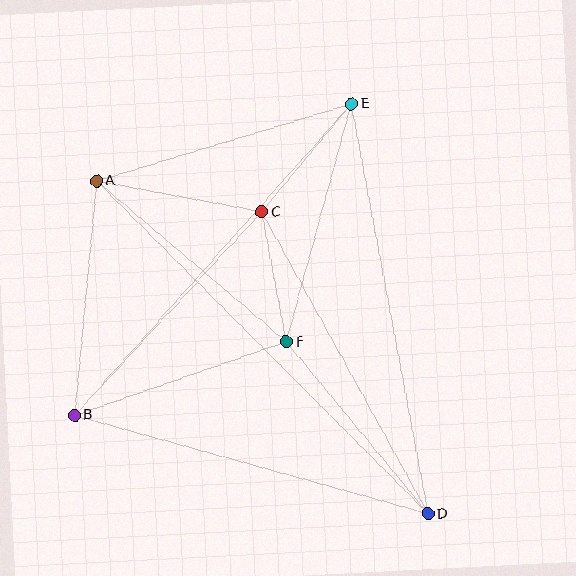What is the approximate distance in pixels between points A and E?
The distance between A and E is approximately 267 pixels.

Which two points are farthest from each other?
Points A and D are farthest from each other.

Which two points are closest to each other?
Points C and F are closest to each other.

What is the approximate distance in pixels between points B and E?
The distance between B and E is approximately 417 pixels.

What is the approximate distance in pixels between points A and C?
The distance between A and C is approximately 168 pixels.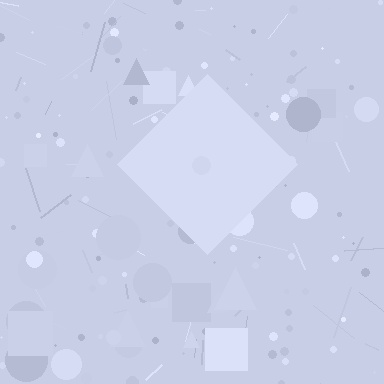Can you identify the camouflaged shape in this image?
The camouflaged shape is a diamond.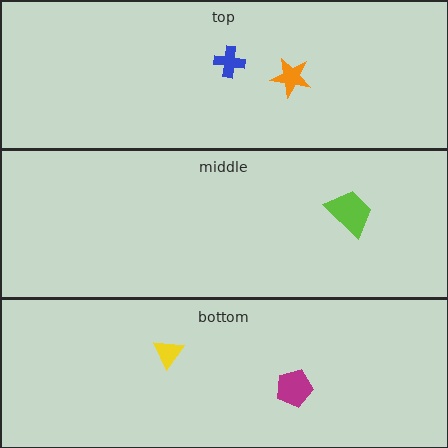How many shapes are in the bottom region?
2.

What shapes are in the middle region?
The lime trapezoid.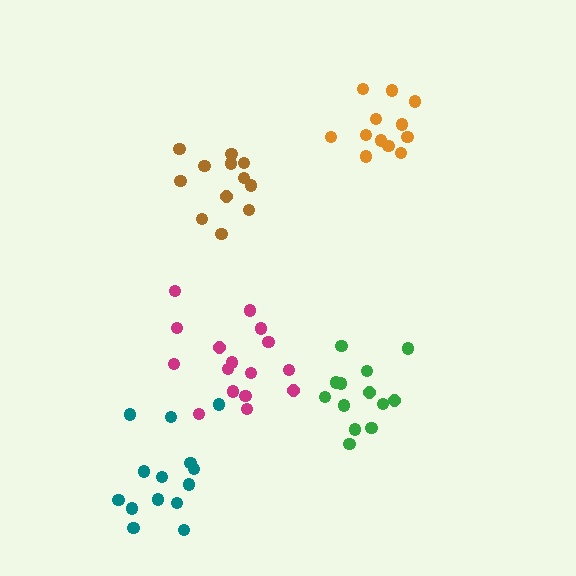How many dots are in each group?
Group 1: 16 dots, Group 2: 13 dots, Group 3: 12 dots, Group 4: 12 dots, Group 5: 14 dots (67 total).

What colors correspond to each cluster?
The clusters are colored: magenta, green, orange, brown, teal.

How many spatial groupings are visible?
There are 5 spatial groupings.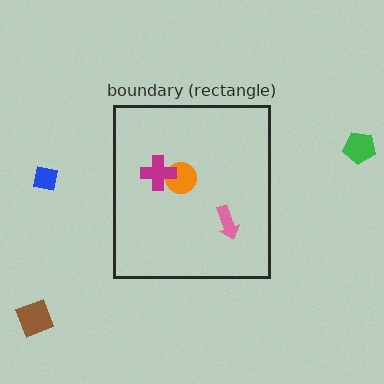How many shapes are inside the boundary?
3 inside, 3 outside.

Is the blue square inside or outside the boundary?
Outside.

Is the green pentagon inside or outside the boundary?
Outside.